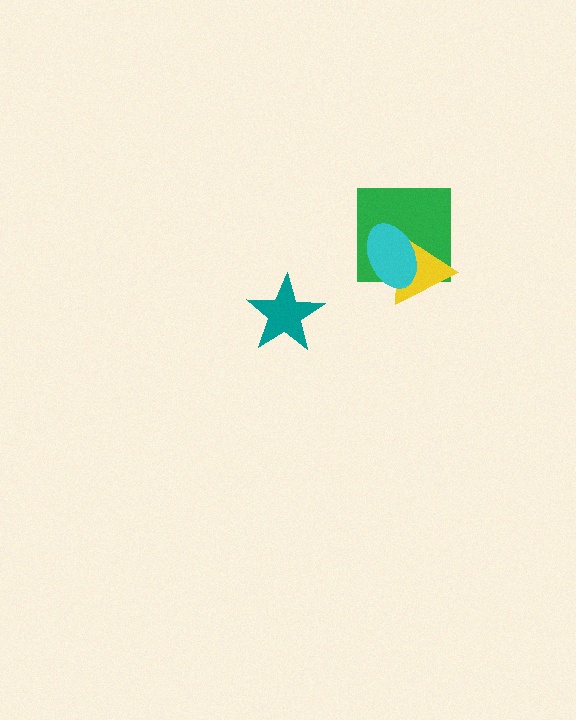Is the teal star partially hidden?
No, no other shape covers it.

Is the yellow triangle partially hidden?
Yes, it is partially covered by another shape.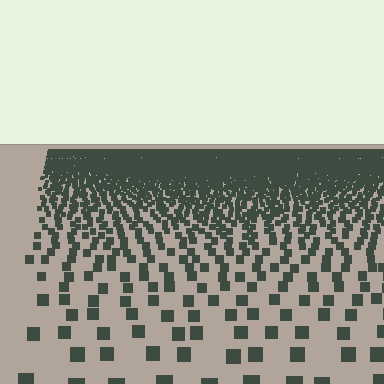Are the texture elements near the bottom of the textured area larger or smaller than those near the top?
Larger. Near the bottom, elements are closer to the viewer and appear at a bigger on-screen size.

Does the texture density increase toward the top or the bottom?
Density increases toward the top.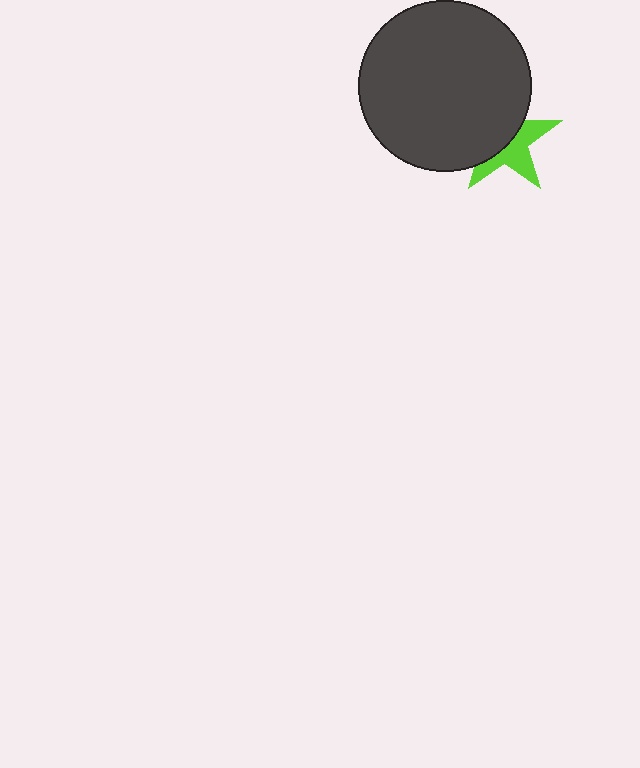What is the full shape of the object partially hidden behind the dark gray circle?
The partially hidden object is a lime star.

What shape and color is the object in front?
The object in front is a dark gray circle.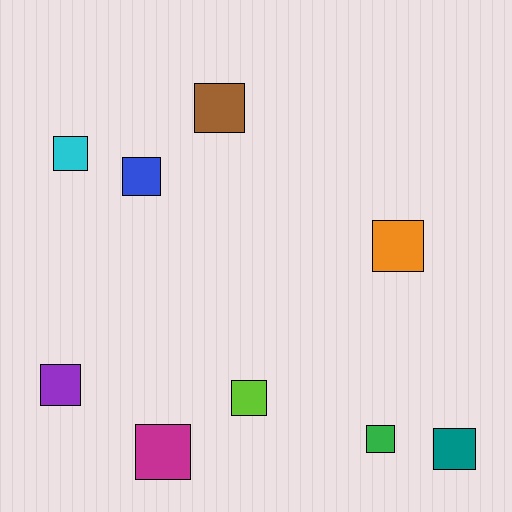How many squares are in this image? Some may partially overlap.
There are 9 squares.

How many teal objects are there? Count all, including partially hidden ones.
There is 1 teal object.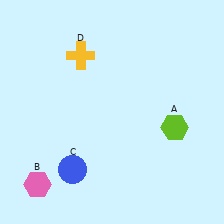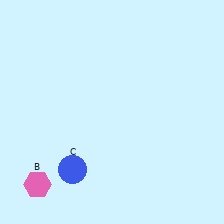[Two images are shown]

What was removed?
The yellow cross (D), the lime hexagon (A) were removed in Image 2.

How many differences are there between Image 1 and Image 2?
There are 2 differences between the two images.